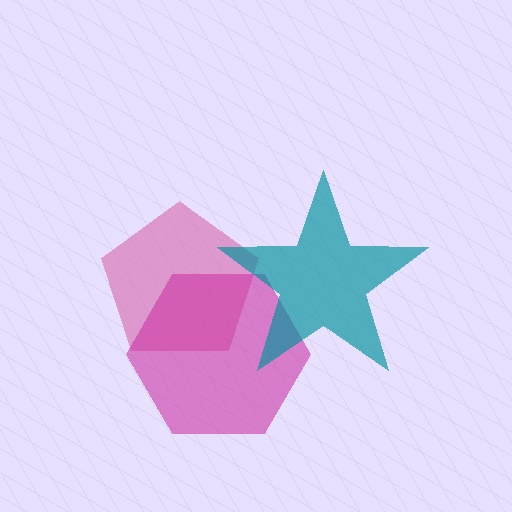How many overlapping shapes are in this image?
There are 3 overlapping shapes in the image.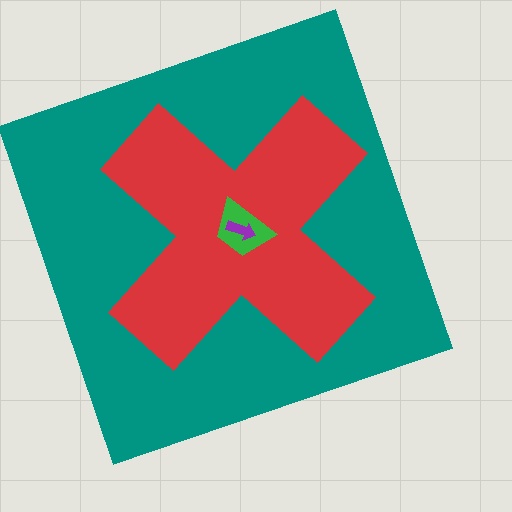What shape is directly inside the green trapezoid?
The purple arrow.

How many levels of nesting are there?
4.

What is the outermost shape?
The teal square.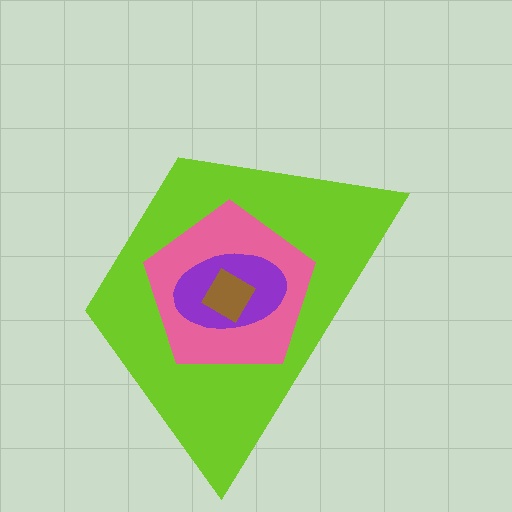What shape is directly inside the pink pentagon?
The purple ellipse.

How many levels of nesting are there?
4.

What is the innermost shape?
The brown diamond.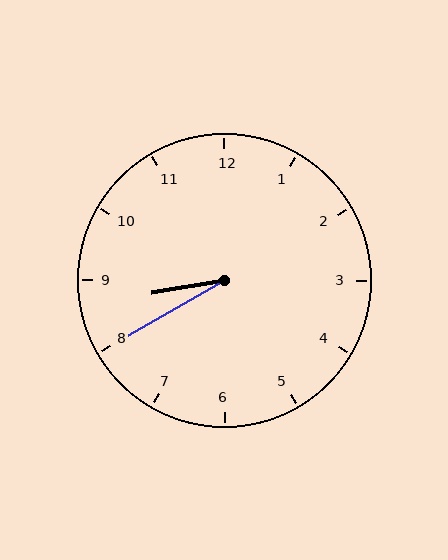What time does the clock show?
8:40.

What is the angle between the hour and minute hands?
Approximately 20 degrees.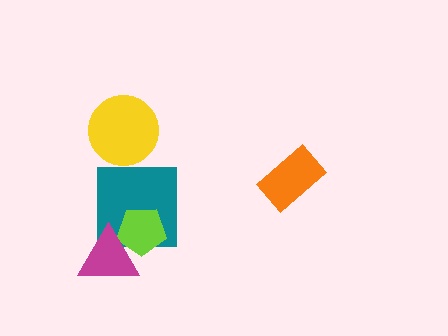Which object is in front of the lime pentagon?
The magenta triangle is in front of the lime pentagon.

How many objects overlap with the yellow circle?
0 objects overlap with the yellow circle.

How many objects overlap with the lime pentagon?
2 objects overlap with the lime pentagon.